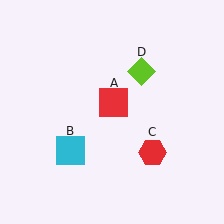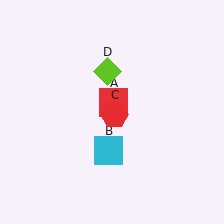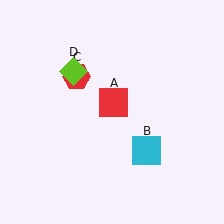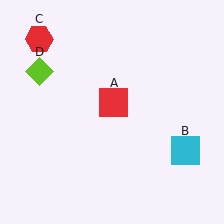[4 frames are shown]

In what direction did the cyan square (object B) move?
The cyan square (object B) moved right.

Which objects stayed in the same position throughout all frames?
Red square (object A) remained stationary.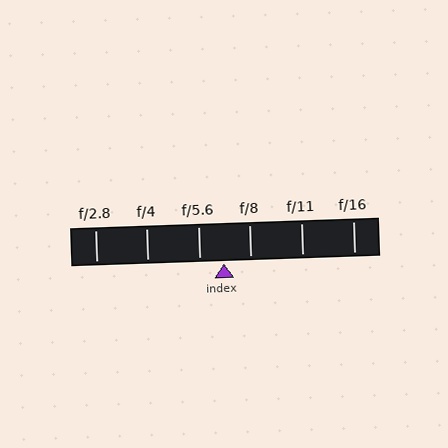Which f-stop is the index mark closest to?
The index mark is closest to f/5.6.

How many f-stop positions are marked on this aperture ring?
There are 6 f-stop positions marked.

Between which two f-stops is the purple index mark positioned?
The index mark is between f/5.6 and f/8.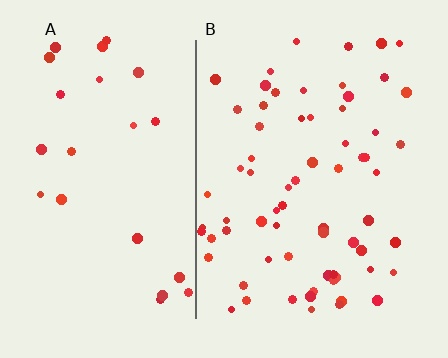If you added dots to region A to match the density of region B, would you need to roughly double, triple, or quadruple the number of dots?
Approximately triple.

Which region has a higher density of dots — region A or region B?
B (the right).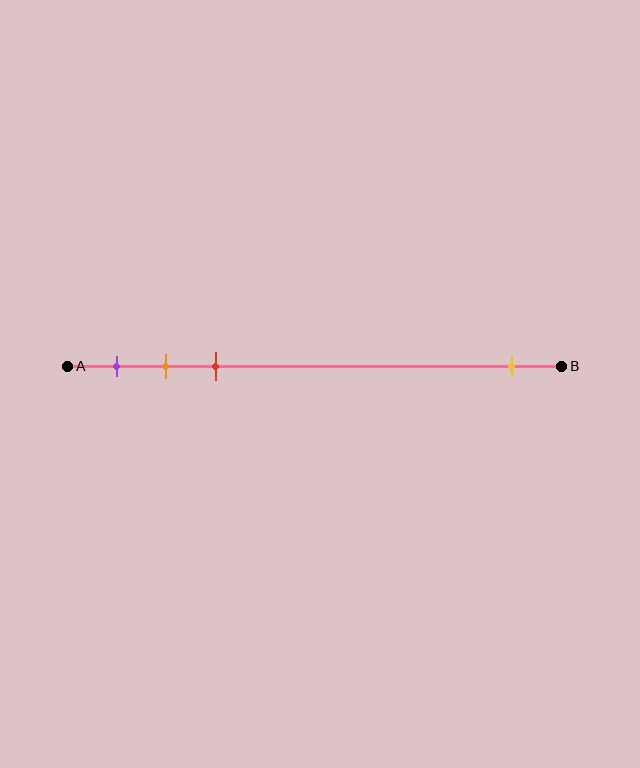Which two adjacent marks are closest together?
The orange and red marks are the closest adjacent pair.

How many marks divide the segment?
There are 4 marks dividing the segment.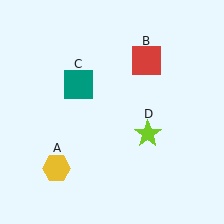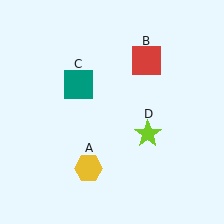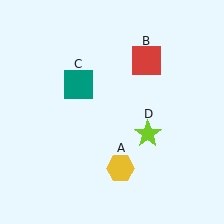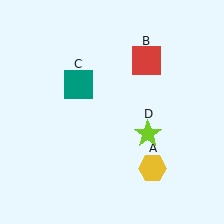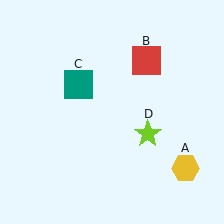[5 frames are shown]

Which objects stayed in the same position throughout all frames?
Red square (object B) and teal square (object C) and lime star (object D) remained stationary.